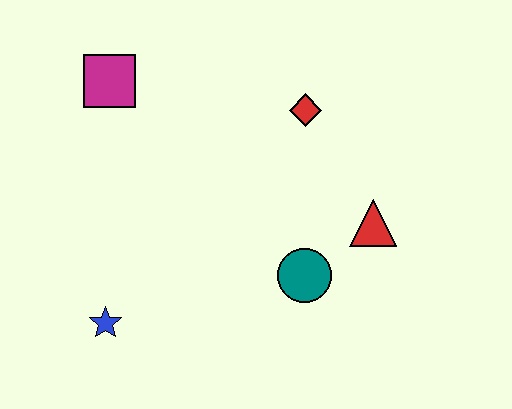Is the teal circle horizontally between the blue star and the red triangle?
Yes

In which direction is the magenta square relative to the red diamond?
The magenta square is to the left of the red diamond.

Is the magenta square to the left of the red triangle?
Yes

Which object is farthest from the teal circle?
The magenta square is farthest from the teal circle.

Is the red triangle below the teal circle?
No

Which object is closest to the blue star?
The teal circle is closest to the blue star.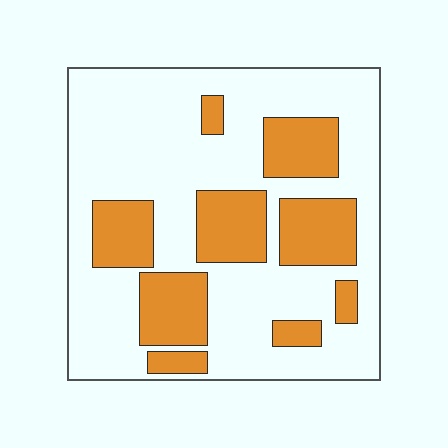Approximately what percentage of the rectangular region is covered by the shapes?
Approximately 30%.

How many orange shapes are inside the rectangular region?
9.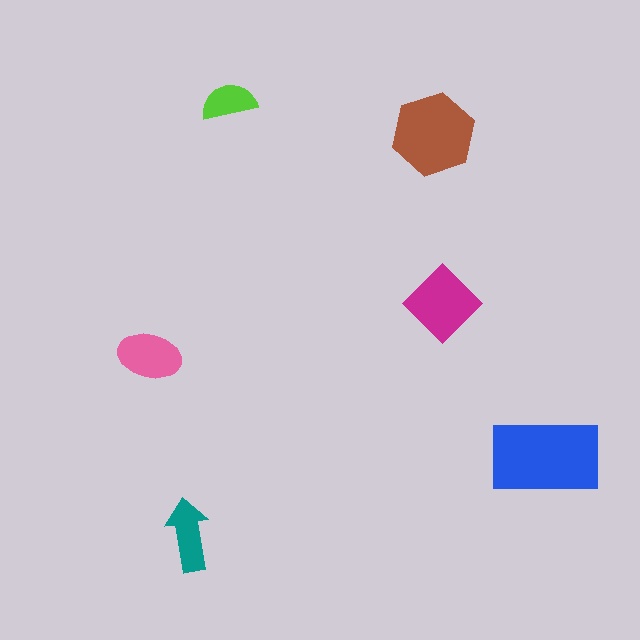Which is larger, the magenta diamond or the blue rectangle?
The blue rectangle.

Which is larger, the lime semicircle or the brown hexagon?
The brown hexagon.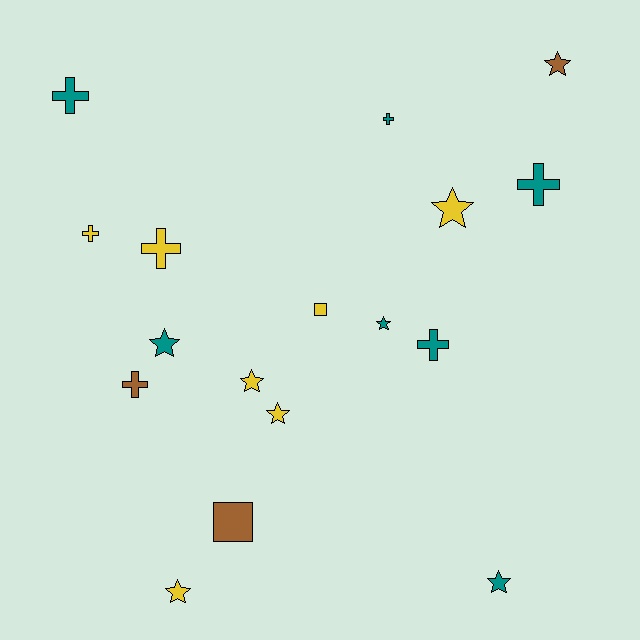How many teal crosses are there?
There are 4 teal crosses.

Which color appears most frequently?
Teal, with 7 objects.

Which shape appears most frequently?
Star, with 8 objects.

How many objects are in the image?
There are 17 objects.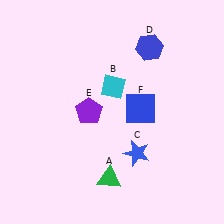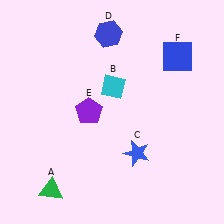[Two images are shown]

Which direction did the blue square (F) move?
The blue square (F) moved up.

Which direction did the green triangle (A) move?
The green triangle (A) moved left.